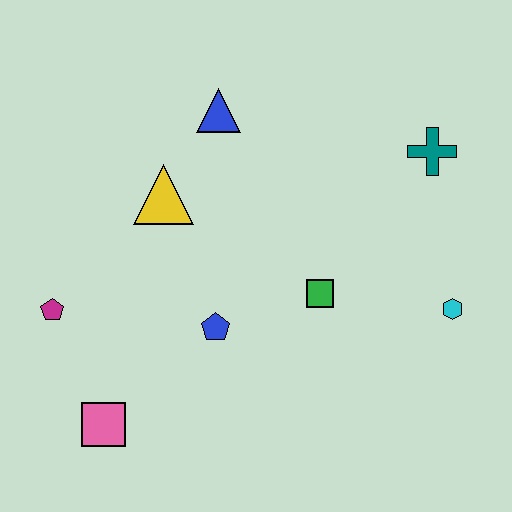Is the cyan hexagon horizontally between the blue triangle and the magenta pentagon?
No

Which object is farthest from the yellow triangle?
The cyan hexagon is farthest from the yellow triangle.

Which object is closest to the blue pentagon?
The green square is closest to the blue pentagon.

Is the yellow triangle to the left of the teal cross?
Yes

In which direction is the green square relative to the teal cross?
The green square is below the teal cross.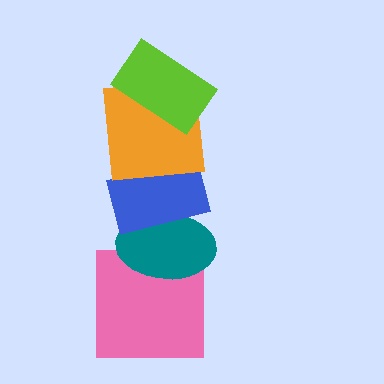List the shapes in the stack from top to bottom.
From top to bottom: the lime rectangle, the orange square, the blue rectangle, the teal ellipse, the pink square.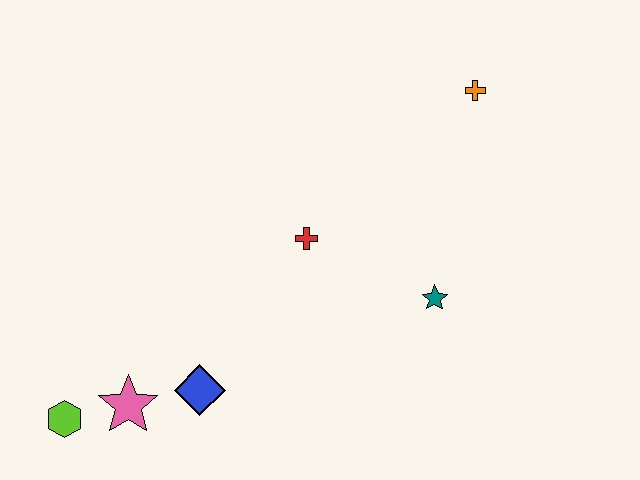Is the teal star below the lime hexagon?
No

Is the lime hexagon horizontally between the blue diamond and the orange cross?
No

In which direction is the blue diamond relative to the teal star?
The blue diamond is to the left of the teal star.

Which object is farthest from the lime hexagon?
The orange cross is farthest from the lime hexagon.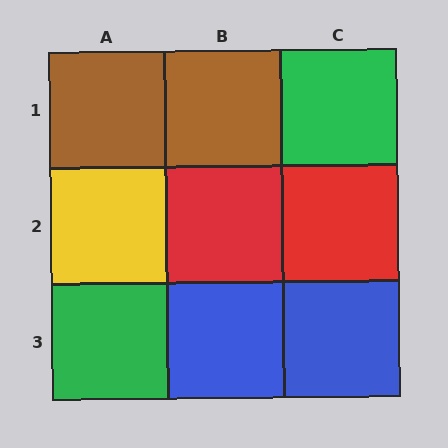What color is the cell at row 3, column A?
Green.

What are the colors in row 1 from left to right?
Brown, brown, green.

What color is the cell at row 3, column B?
Blue.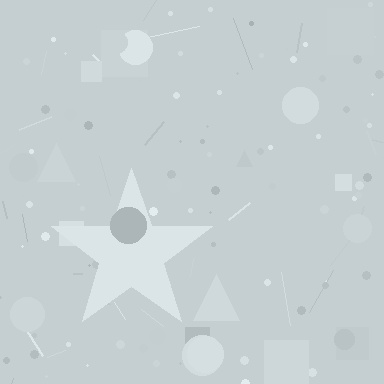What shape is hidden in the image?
A star is hidden in the image.